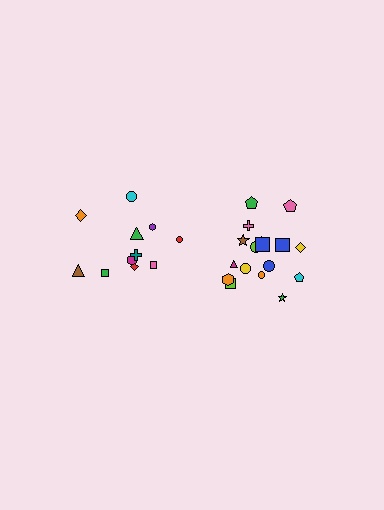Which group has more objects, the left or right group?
The right group.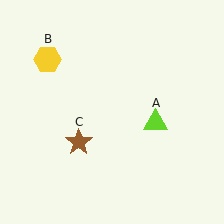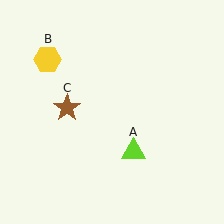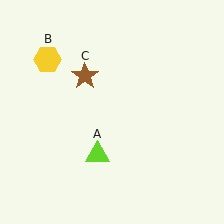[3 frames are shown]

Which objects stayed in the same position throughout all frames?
Yellow hexagon (object B) remained stationary.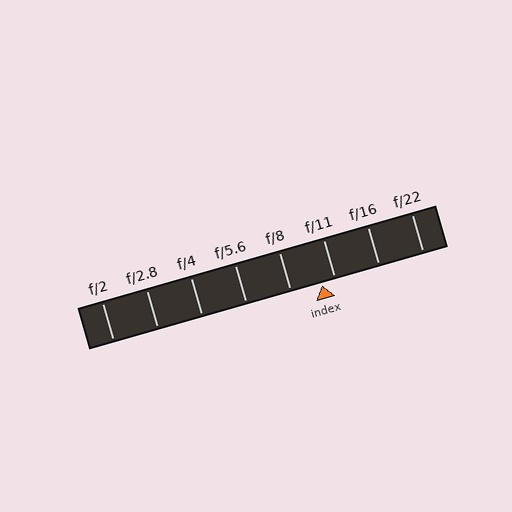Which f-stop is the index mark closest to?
The index mark is closest to f/11.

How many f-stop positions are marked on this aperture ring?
There are 8 f-stop positions marked.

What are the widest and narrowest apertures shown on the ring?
The widest aperture shown is f/2 and the narrowest is f/22.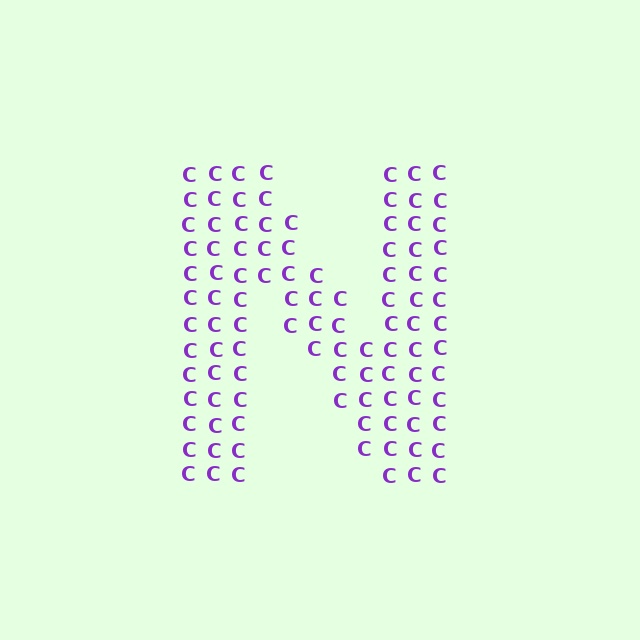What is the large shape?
The large shape is the letter N.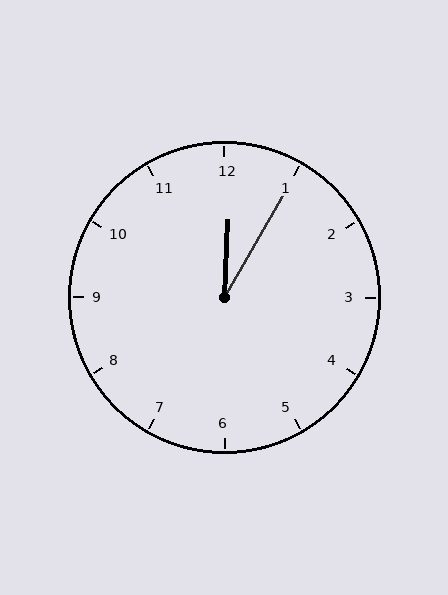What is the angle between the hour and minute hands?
Approximately 28 degrees.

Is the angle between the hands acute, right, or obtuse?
It is acute.